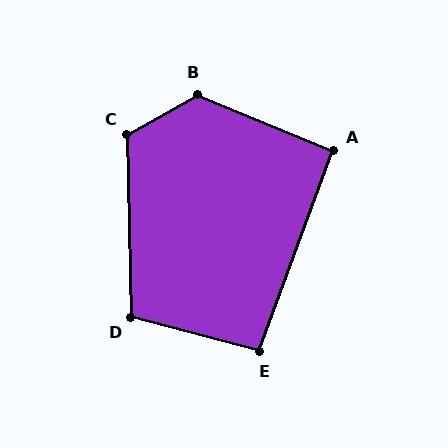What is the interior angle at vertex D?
Approximately 106 degrees (obtuse).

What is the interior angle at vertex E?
Approximately 96 degrees (obtuse).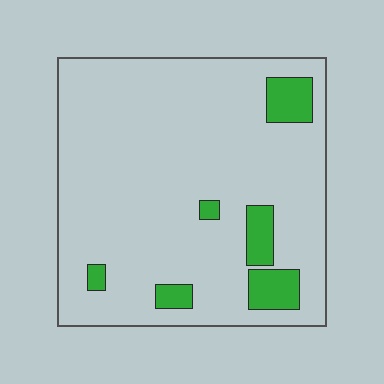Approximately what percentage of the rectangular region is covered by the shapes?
Approximately 10%.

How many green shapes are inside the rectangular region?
6.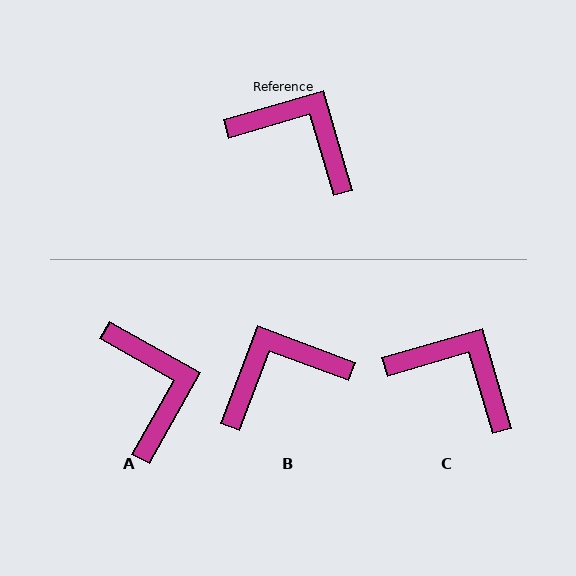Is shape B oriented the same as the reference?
No, it is off by about 53 degrees.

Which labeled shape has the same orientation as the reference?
C.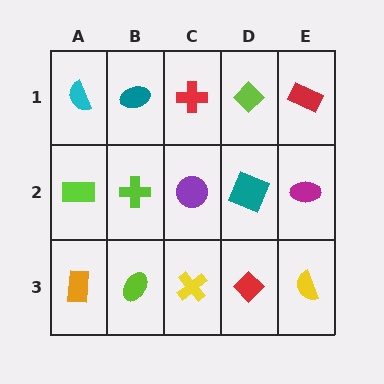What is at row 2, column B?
A lime cross.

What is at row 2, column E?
A magenta ellipse.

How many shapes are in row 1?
5 shapes.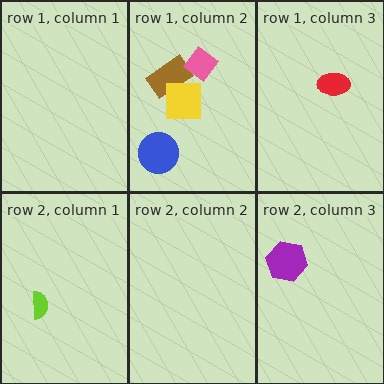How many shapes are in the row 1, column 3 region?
1.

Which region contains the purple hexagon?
The row 2, column 3 region.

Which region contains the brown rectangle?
The row 1, column 2 region.